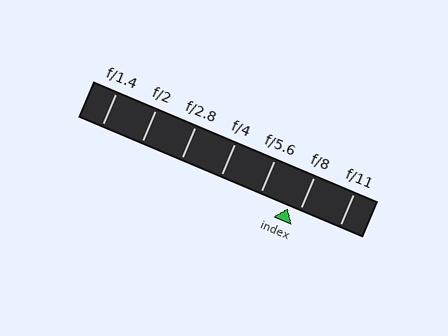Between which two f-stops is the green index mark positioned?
The index mark is between f/5.6 and f/8.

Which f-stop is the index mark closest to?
The index mark is closest to f/8.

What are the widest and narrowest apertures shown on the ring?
The widest aperture shown is f/1.4 and the narrowest is f/11.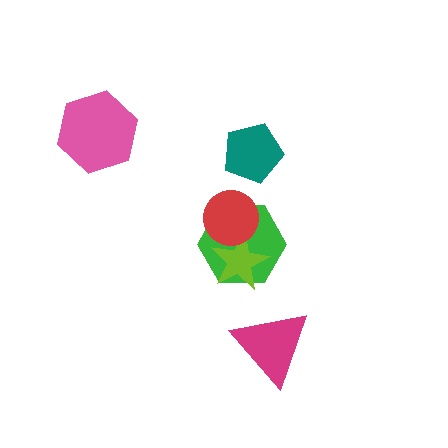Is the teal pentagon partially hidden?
No, no other shape covers it.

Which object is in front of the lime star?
The red circle is in front of the lime star.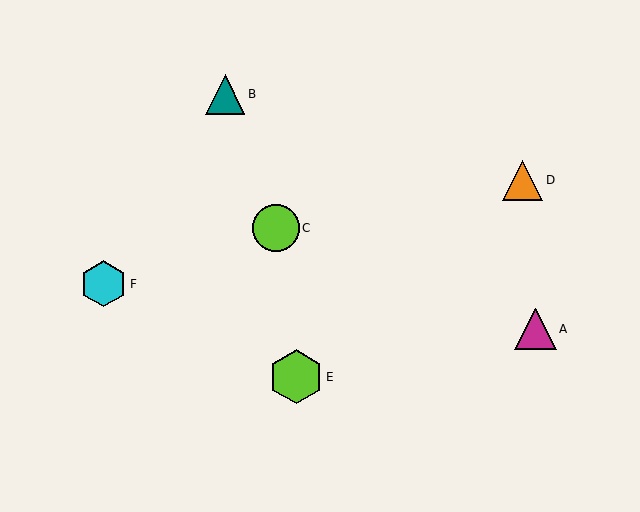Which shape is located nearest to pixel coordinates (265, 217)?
The lime circle (labeled C) at (276, 228) is nearest to that location.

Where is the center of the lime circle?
The center of the lime circle is at (276, 228).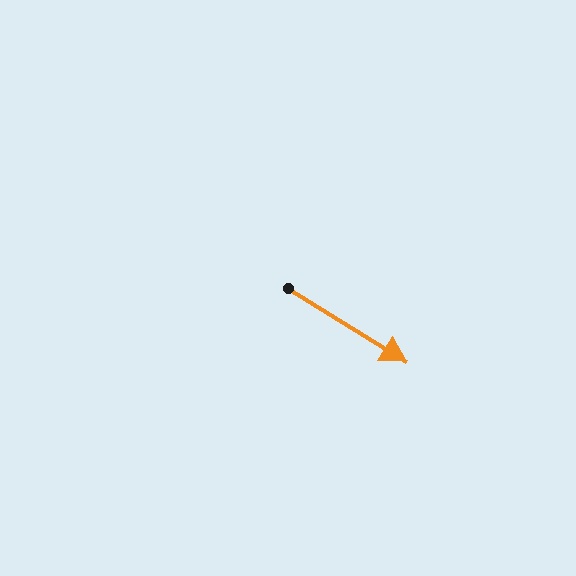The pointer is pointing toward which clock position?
Roughly 4 o'clock.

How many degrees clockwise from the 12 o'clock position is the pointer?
Approximately 122 degrees.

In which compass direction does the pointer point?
Southeast.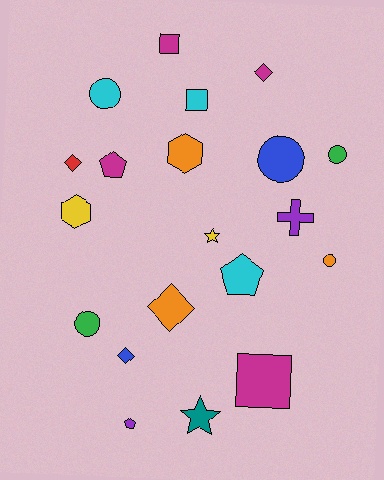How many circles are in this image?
There are 5 circles.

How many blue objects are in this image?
There are 2 blue objects.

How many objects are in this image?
There are 20 objects.